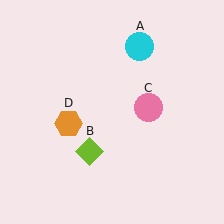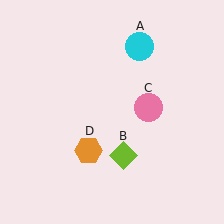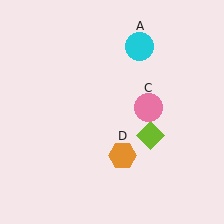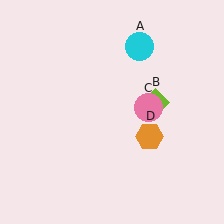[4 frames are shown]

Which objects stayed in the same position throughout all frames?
Cyan circle (object A) and pink circle (object C) remained stationary.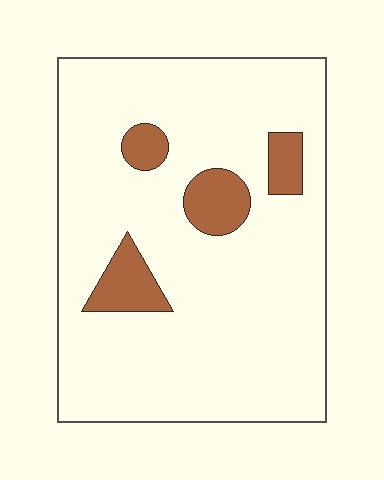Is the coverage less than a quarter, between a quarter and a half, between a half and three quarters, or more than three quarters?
Less than a quarter.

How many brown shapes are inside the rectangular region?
4.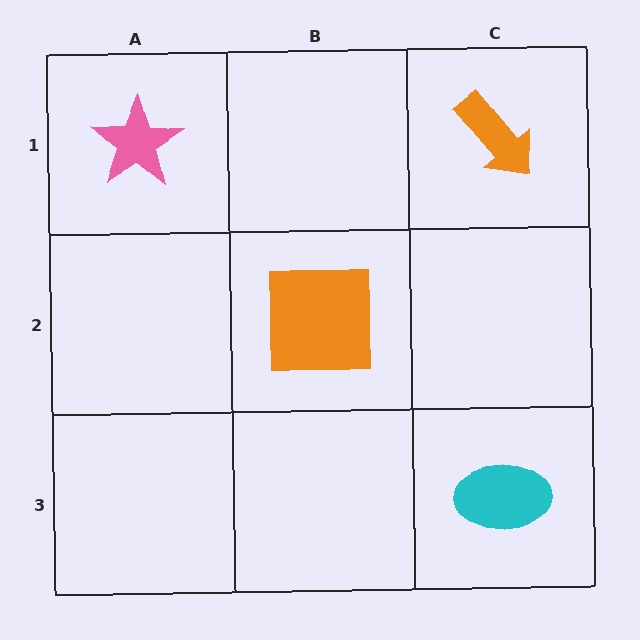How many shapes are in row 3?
1 shape.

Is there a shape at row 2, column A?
No, that cell is empty.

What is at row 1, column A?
A pink star.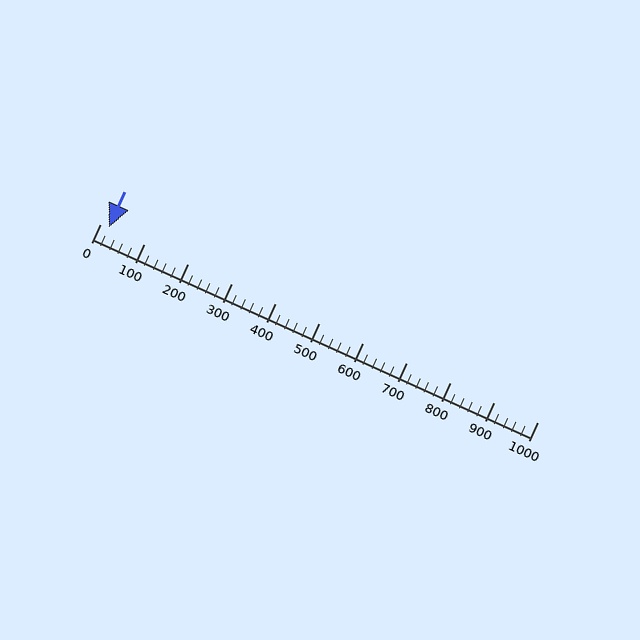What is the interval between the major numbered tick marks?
The major tick marks are spaced 100 units apart.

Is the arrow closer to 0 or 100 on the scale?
The arrow is closer to 0.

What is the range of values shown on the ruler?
The ruler shows values from 0 to 1000.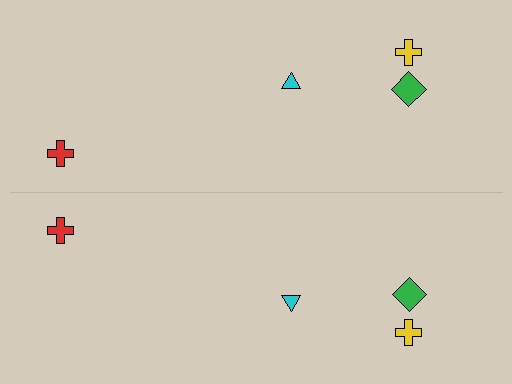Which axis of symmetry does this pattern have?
The pattern has a horizontal axis of symmetry running through the center of the image.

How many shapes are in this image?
There are 8 shapes in this image.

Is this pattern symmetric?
Yes, this pattern has bilateral (reflection) symmetry.